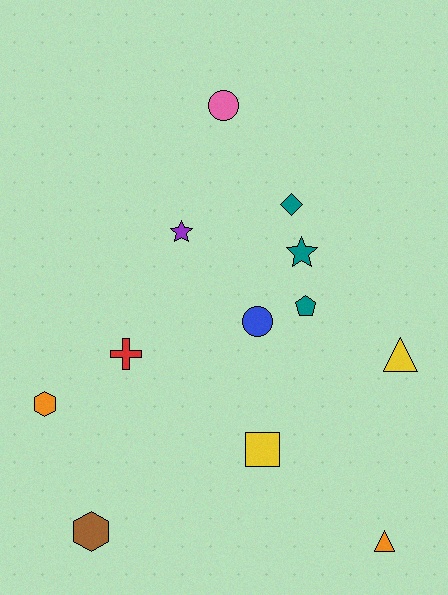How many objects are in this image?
There are 12 objects.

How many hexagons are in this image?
There are 2 hexagons.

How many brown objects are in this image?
There is 1 brown object.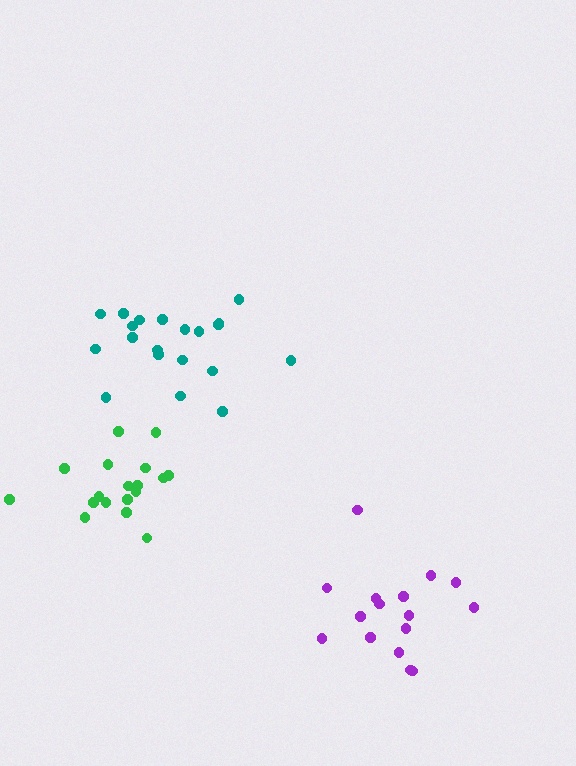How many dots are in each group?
Group 1: 20 dots, Group 2: 18 dots, Group 3: 16 dots (54 total).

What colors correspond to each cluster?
The clusters are colored: teal, green, purple.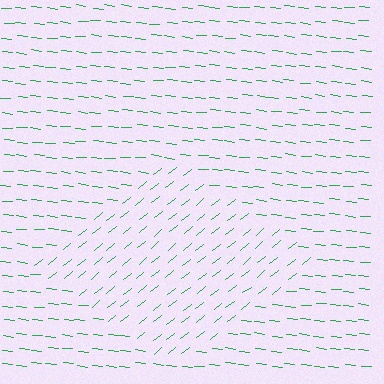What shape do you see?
I see a diamond.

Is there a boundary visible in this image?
Yes, there is a texture boundary formed by a change in line orientation.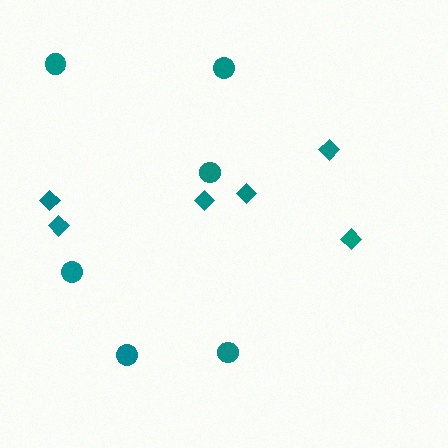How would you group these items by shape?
There are 2 groups: one group of circles (6) and one group of diamonds (6).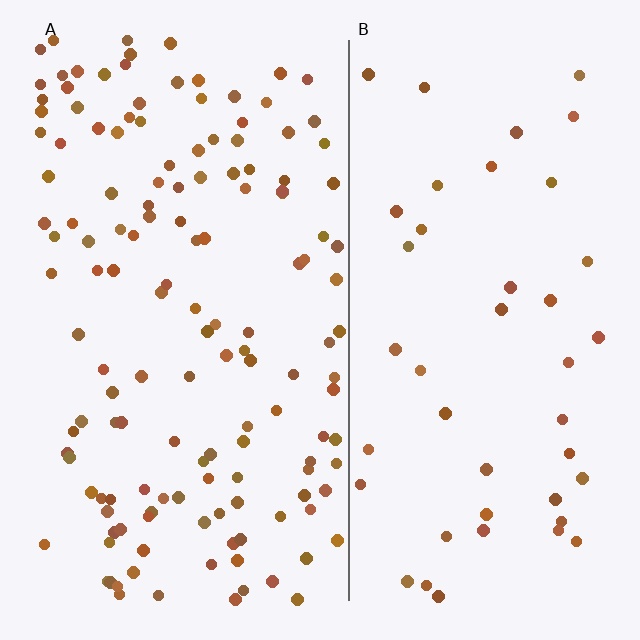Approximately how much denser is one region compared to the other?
Approximately 3.2× — region A over region B.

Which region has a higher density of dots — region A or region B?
A (the left).